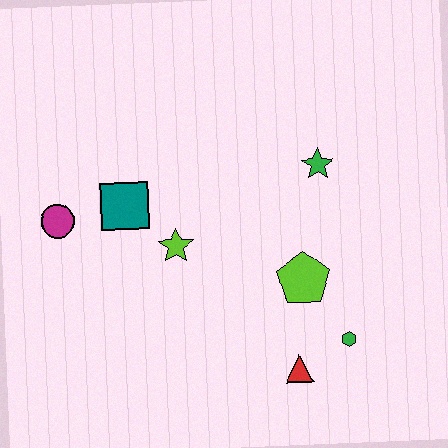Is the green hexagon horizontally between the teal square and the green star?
No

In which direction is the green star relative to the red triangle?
The green star is above the red triangle.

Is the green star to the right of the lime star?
Yes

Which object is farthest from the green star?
The magenta circle is farthest from the green star.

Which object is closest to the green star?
The lime pentagon is closest to the green star.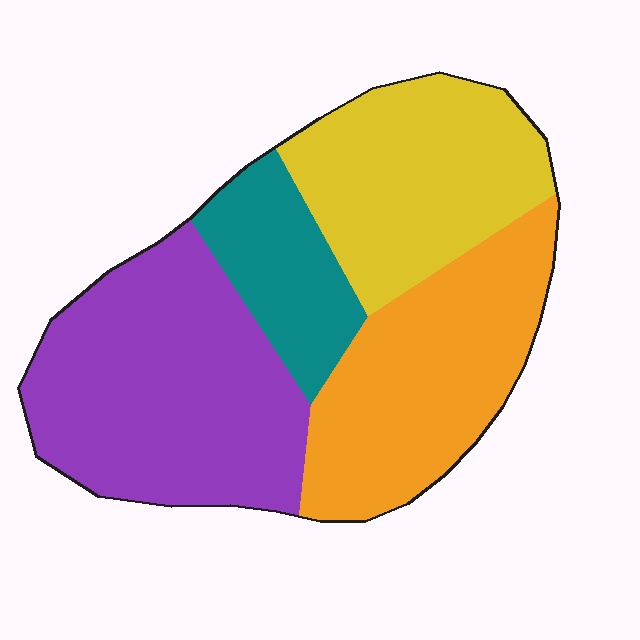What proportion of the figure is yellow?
Yellow covers around 25% of the figure.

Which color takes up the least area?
Teal, at roughly 15%.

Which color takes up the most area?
Purple, at roughly 35%.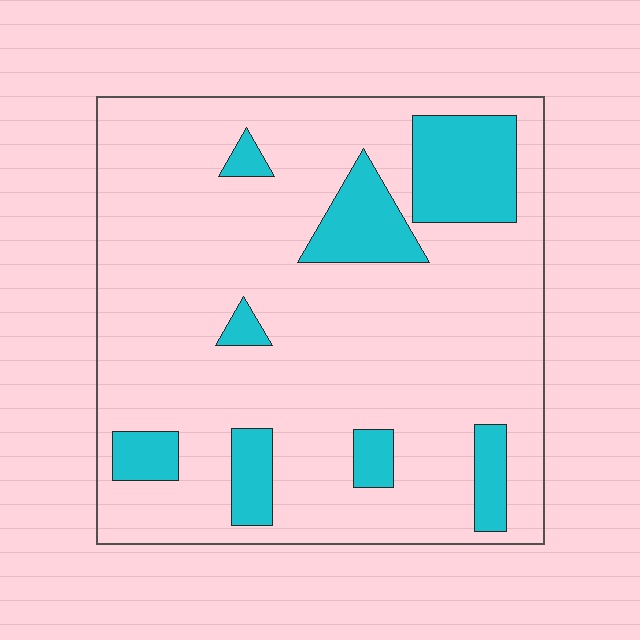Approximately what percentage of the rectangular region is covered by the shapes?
Approximately 20%.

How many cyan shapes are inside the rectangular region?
8.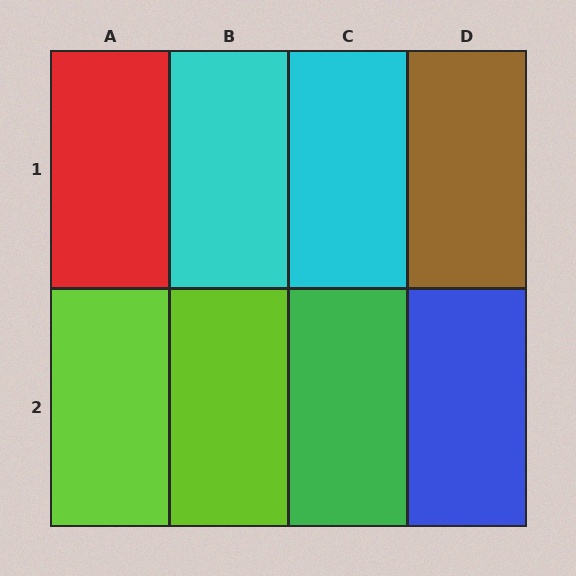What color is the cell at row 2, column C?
Green.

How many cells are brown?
1 cell is brown.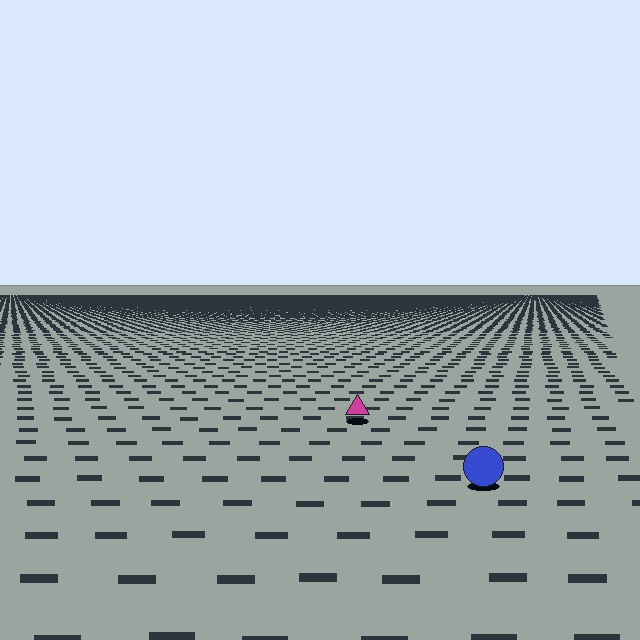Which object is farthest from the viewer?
The magenta triangle is farthest from the viewer. It appears smaller and the ground texture around it is denser.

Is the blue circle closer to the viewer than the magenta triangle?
Yes. The blue circle is closer — you can tell from the texture gradient: the ground texture is coarser near it.